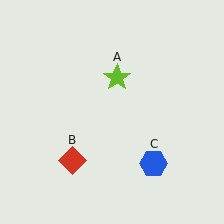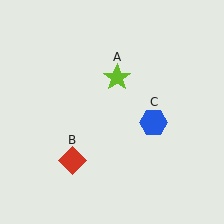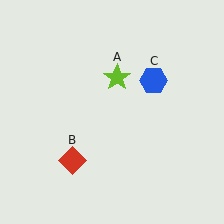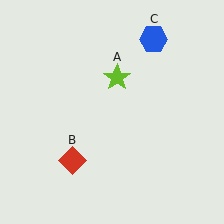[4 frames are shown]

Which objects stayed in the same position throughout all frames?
Lime star (object A) and red diamond (object B) remained stationary.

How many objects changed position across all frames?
1 object changed position: blue hexagon (object C).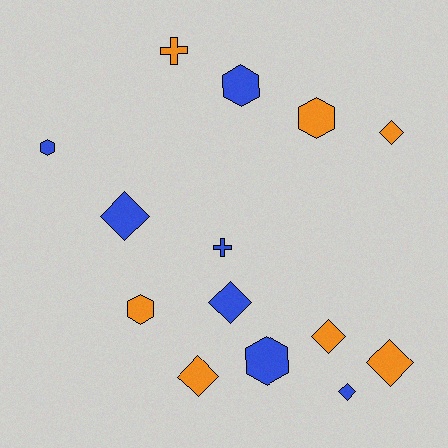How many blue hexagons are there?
There are 3 blue hexagons.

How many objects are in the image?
There are 14 objects.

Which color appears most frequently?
Blue, with 7 objects.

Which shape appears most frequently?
Diamond, with 7 objects.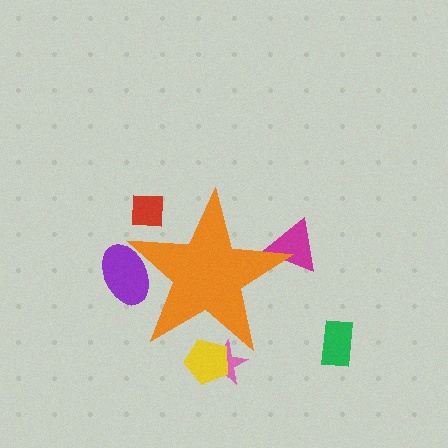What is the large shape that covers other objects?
An orange star.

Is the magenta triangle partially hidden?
Yes, the magenta triangle is partially hidden behind the orange star.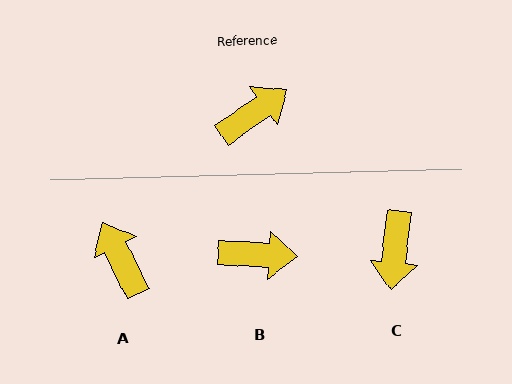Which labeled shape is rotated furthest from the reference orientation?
C, about 131 degrees away.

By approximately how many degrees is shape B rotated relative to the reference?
Approximately 38 degrees clockwise.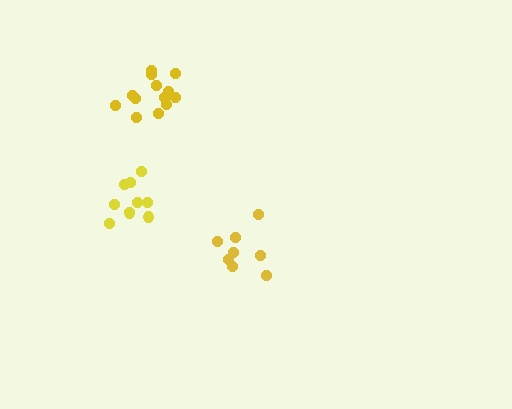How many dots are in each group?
Group 1: 8 dots, Group 2: 10 dots, Group 3: 13 dots (31 total).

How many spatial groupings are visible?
There are 3 spatial groupings.